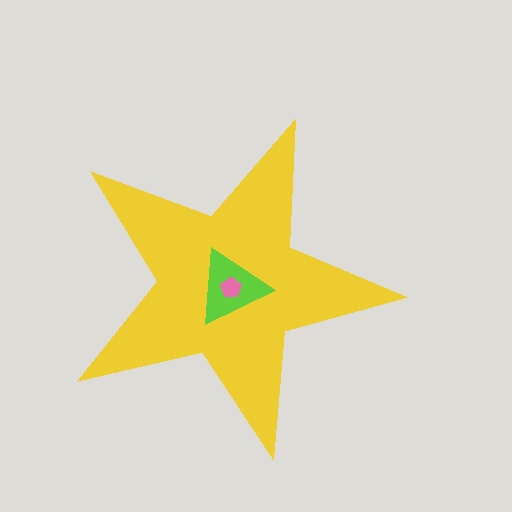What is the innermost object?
The pink pentagon.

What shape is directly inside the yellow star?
The lime triangle.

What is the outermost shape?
The yellow star.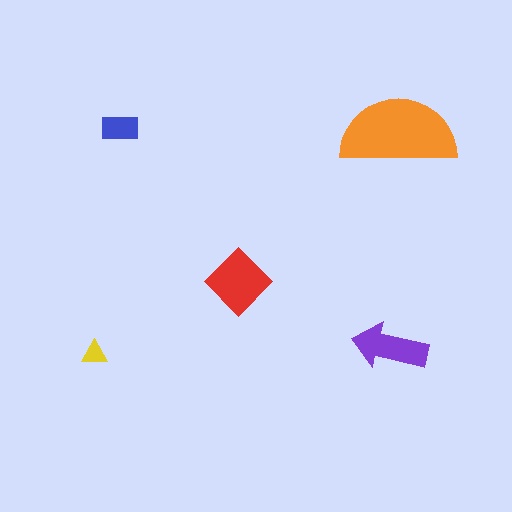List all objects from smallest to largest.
The yellow triangle, the blue rectangle, the purple arrow, the red diamond, the orange semicircle.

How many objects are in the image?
There are 5 objects in the image.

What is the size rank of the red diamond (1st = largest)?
2nd.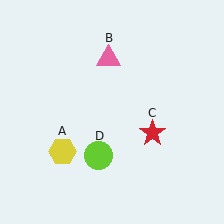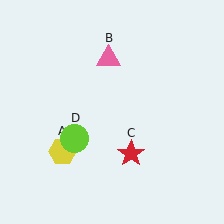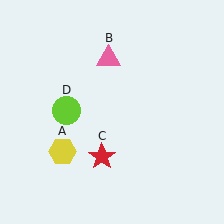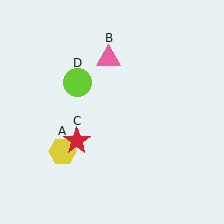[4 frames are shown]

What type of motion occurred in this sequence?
The red star (object C), lime circle (object D) rotated clockwise around the center of the scene.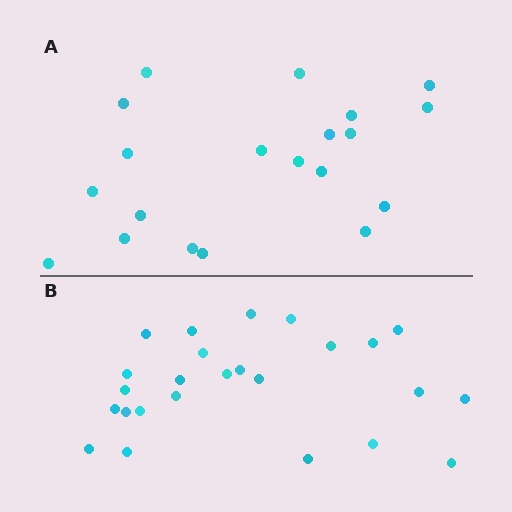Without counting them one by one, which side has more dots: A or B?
Region B (the bottom region) has more dots.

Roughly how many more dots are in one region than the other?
Region B has about 5 more dots than region A.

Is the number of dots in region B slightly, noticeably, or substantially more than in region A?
Region B has noticeably more, but not dramatically so. The ratio is roughly 1.2 to 1.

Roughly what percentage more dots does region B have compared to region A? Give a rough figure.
About 25% more.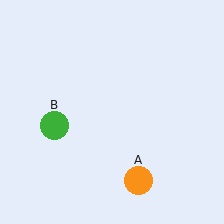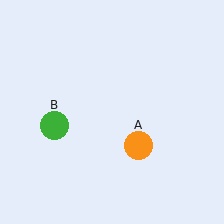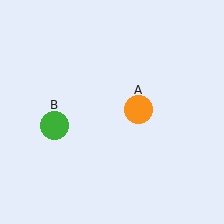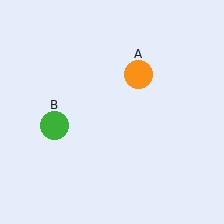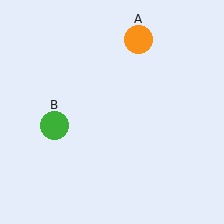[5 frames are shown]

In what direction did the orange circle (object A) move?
The orange circle (object A) moved up.